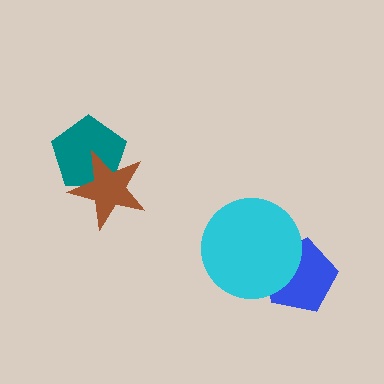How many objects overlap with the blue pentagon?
1 object overlaps with the blue pentagon.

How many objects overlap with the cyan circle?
1 object overlaps with the cyan circle.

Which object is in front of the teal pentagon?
The brown star is in front of the teal pentagon.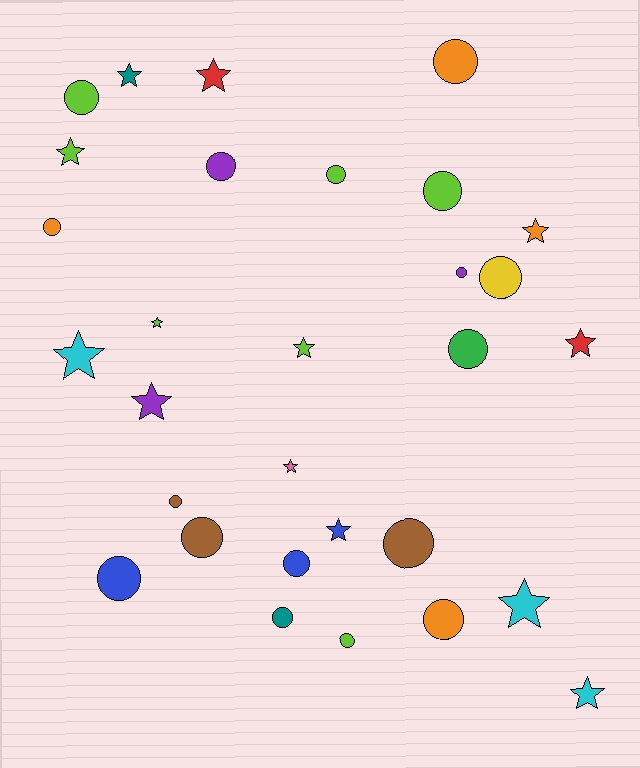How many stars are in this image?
There are 13 stars.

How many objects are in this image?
There are 30 objects.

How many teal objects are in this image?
There are 2 teal objects.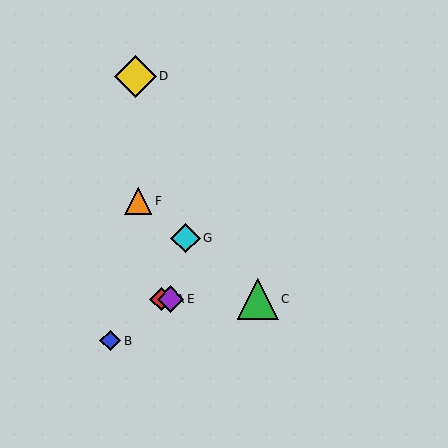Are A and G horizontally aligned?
No, A is at y≈299 and G is at y≈238.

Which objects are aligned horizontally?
Objects A, C, E are aligned horizontally.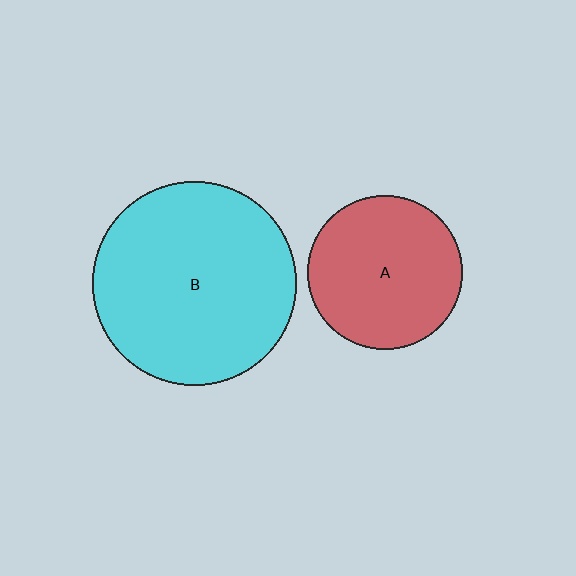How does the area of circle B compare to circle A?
Approximately 1.8 times.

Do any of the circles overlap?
No, none of the circles overlap.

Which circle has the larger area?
Circle B (cyan).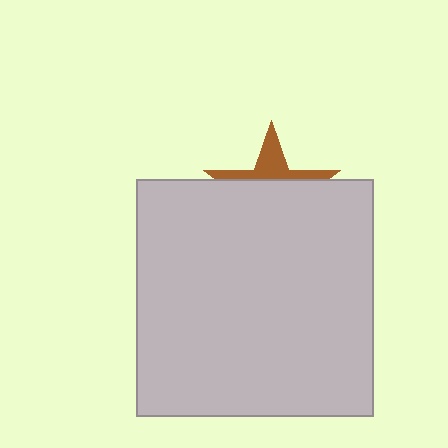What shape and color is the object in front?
The object in front is a light gray square.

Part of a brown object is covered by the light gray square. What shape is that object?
It is a star.